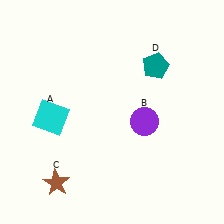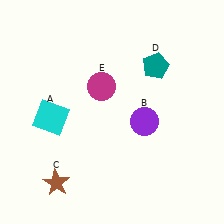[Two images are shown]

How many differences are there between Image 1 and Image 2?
There is 1 difference between the two images.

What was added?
A magenta circle (E) was added in Image 2.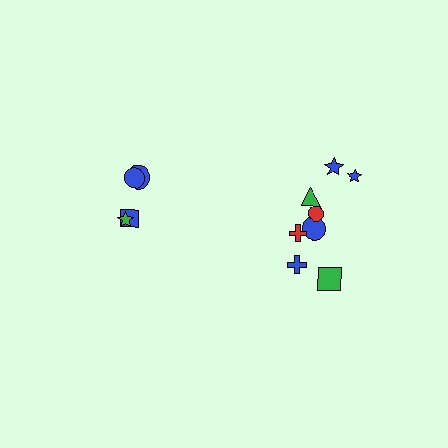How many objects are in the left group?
There are 4 objects.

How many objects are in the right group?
There are 8 objects.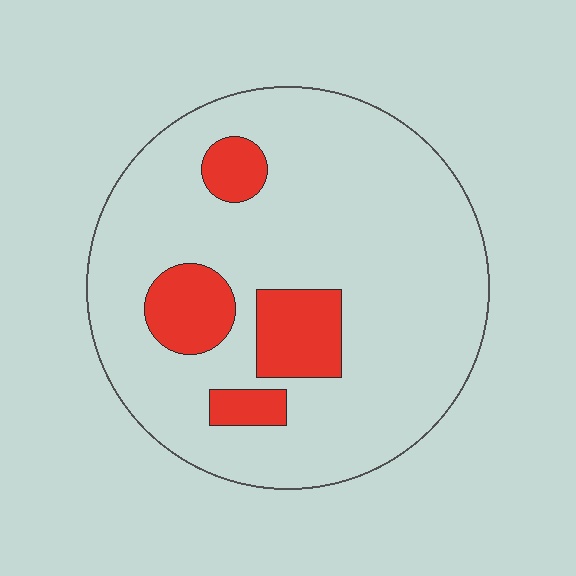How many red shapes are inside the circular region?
4.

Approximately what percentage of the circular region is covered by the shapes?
Approximately 15%.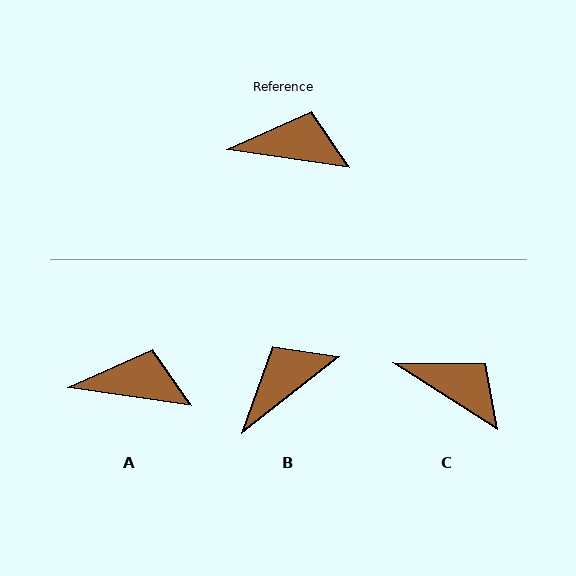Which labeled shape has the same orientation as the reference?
A.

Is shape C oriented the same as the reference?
No, it is off by about 25 degrees.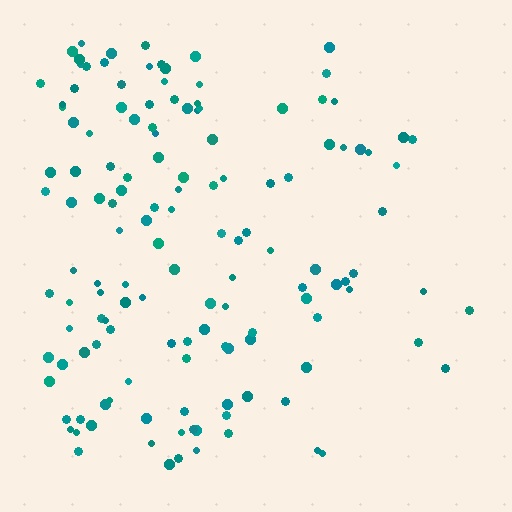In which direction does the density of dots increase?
From right to left, with the left side densest.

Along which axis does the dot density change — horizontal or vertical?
Horizontal.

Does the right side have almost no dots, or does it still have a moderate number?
Still a moderate number, just noticeably fewer than the left.